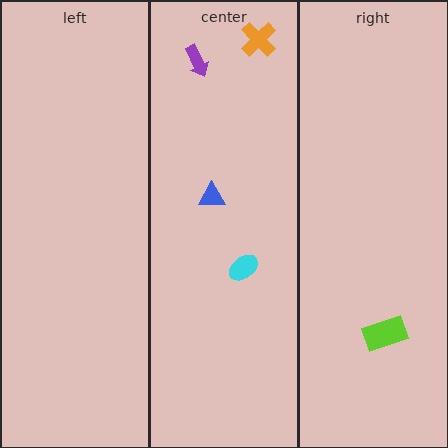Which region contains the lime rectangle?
The right region.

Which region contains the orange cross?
The center region.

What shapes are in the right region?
The lime rectangle.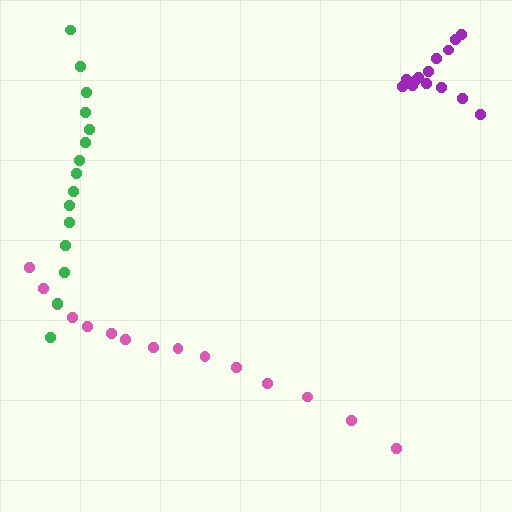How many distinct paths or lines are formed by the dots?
There are 3 distinct paths.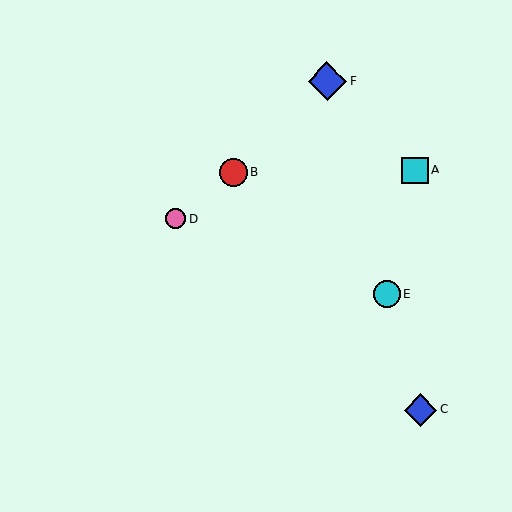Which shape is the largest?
The blue diamond (labeled F) is the largest.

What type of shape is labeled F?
Shape F is a blue diamond.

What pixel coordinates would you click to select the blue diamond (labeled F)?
Click at (327, 81) to select the blue diamond F.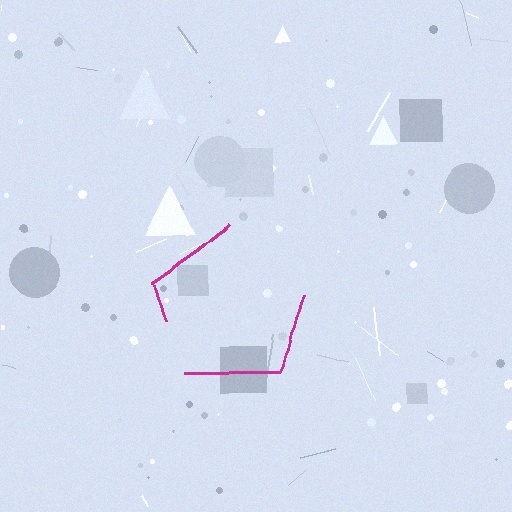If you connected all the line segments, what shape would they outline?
They would outline a pentagon.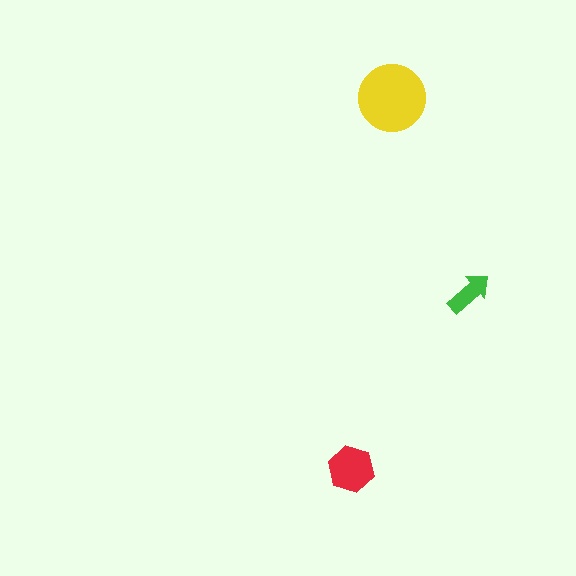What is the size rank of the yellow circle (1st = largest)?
1st.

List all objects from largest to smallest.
The yellow circle, the red hexagon, the green arrow.